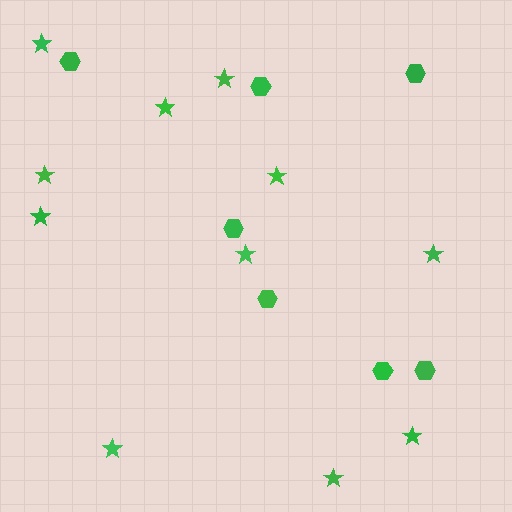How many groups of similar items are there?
There are 2 groups: one group of hexagons (7) and one group of stars (11).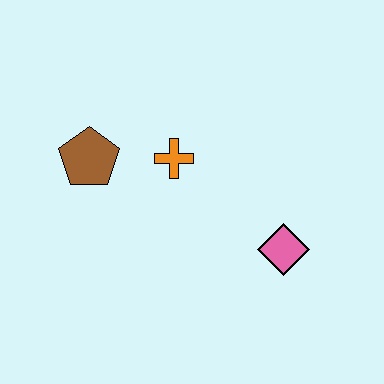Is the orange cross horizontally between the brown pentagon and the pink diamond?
Yes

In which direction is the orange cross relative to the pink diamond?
The orange cross is to the left of the pink diamond.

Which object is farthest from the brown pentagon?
The pink diamond is farthest from the brown pentagon.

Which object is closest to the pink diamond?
The orange cross is closest to the pink diamond.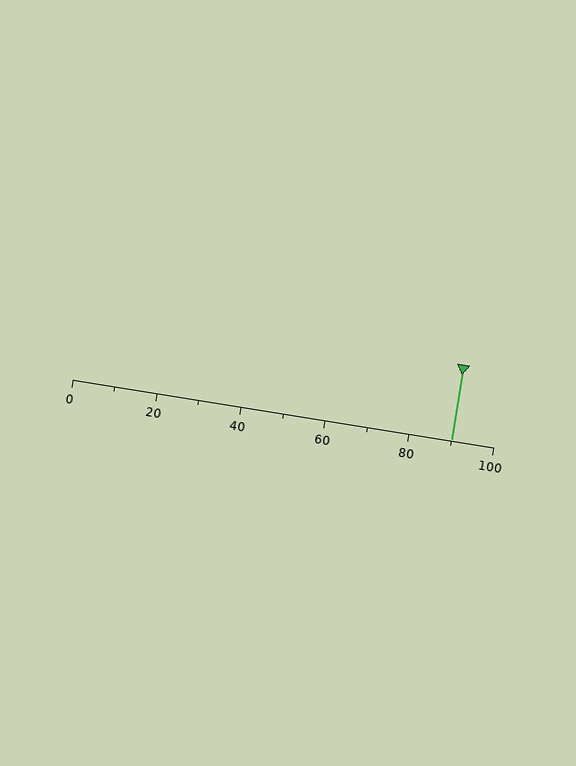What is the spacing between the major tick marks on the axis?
The major ticks are spaced 20 apart.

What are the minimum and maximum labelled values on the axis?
The axis runs from 0 to 100.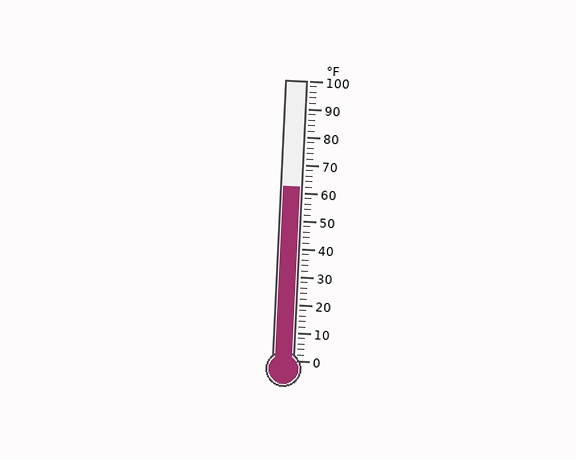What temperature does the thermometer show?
The thermometer shows approximately 62°F.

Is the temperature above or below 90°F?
The temperature is below 90°F.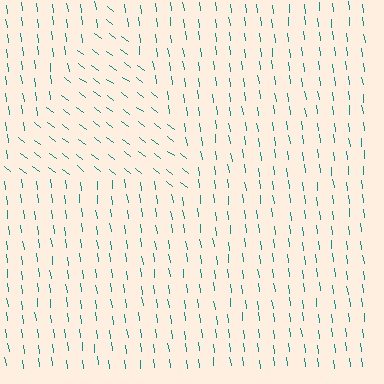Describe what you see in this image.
The image is filled with small teal line segments. A triangle region in the image has lines oriented differently from the surrounding lines, creating a visible texture boundary.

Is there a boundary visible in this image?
Yes, there is a texture boundary formed by a change in line orientation.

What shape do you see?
I see a triangle.